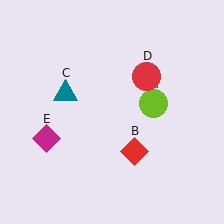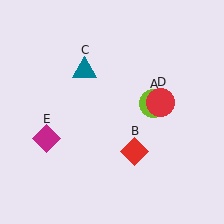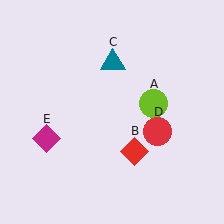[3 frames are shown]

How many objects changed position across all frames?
2 objects changed position: teal triangle (object C), red circle (object D).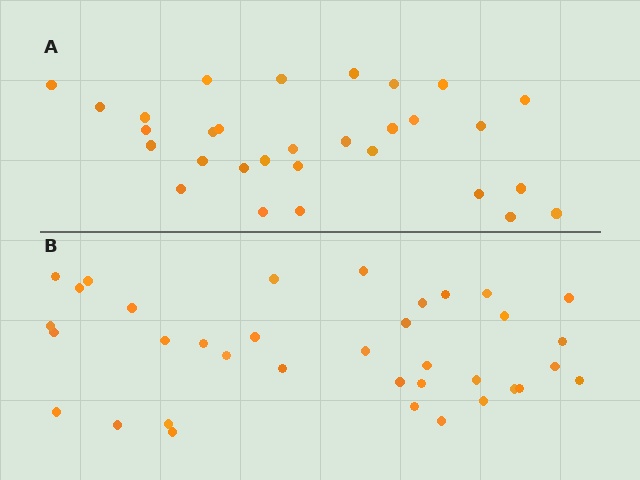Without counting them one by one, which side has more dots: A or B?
Region B (the bottom region) has more dots.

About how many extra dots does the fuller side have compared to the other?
Region B has about 6 more dots than region A.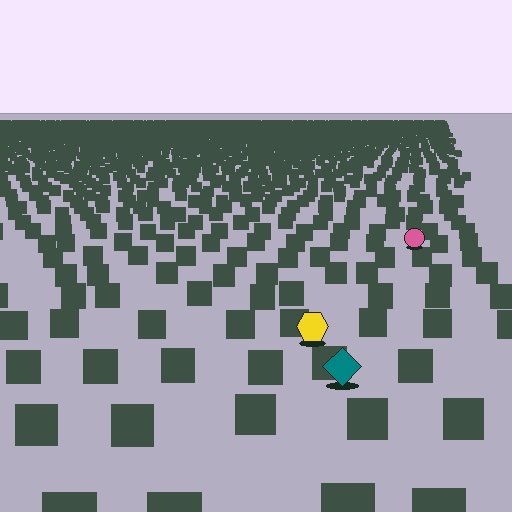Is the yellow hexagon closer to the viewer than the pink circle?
Yes. The yellow hexagon is closer — you can tell from the texture gradient: the ground texture is coarser near it.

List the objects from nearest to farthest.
From nearest to farthest: the teal diamond, the yellow hexagon, the pink circle.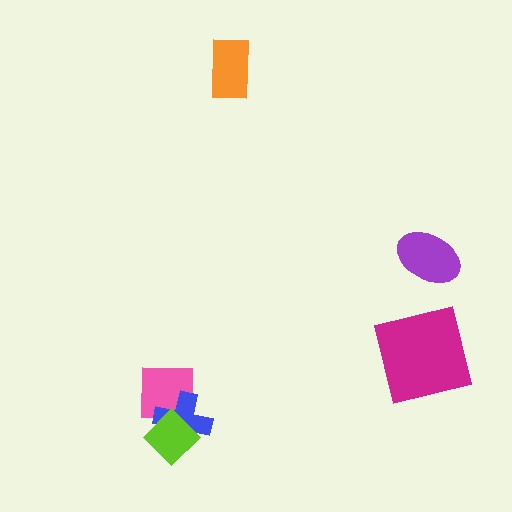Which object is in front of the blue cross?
The lime diamond is in front of the blue cross.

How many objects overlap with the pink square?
2 objects overlap with the pink square.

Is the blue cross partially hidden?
Yes, it is partially covered by another shape.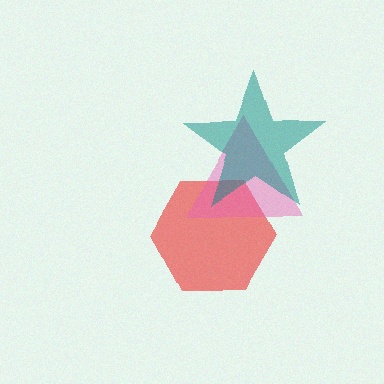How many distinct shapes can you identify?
There are 3 distinct shapes: a red hexagon, a pink triangle, a teal star.